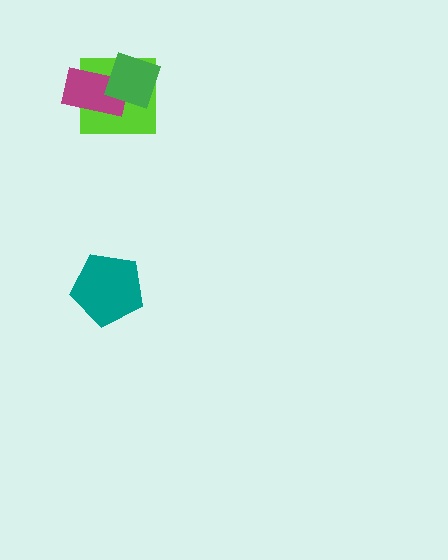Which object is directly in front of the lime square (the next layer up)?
The magenta rectangle is directly in front of the lime square.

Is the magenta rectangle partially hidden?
Yes, it is partially covered by another shape.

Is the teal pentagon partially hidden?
No, no other shape covers it.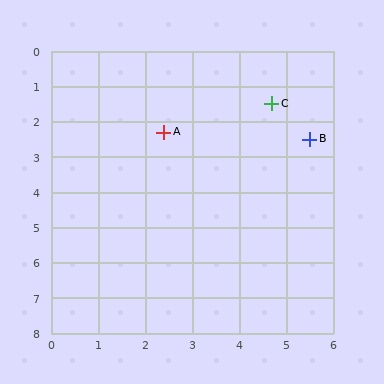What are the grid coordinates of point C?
Point C is at approximately (4.7, 1.5).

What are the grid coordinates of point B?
Point B is at approximately (5.5, 2.5).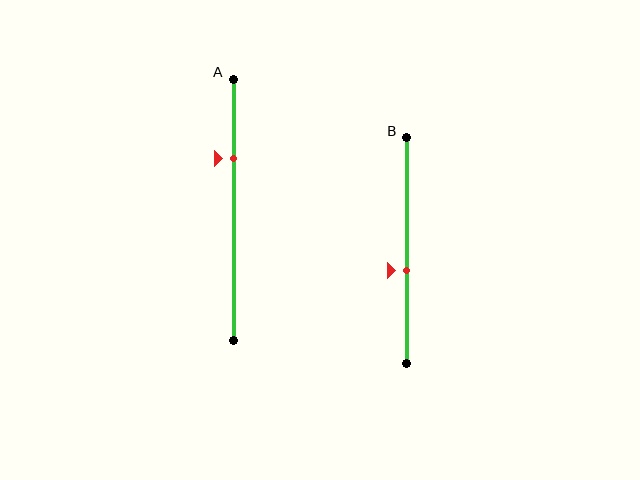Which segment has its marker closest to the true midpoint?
Segment B has its marker closest to the true midpoint.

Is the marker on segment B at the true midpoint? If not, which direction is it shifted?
No, the marker on segment B is shifted downward by about 9% of the segment length.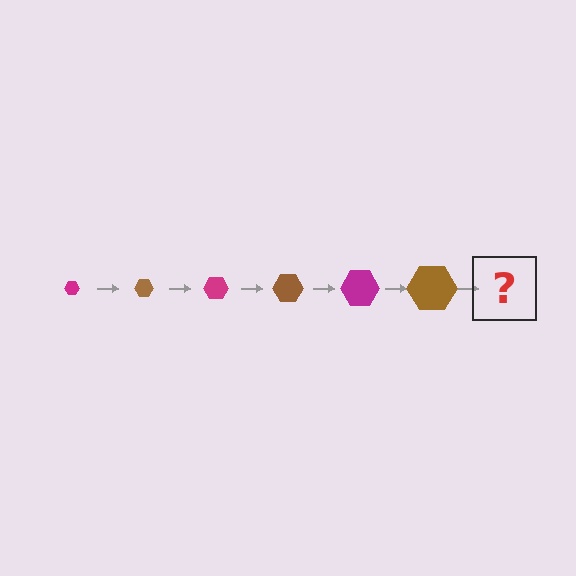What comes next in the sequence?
The next element should be a magenta hexagon, larger than the previous one.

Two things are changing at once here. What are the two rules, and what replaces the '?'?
The two rules are that the hexagon grows larger each step and the color cycles through magenta and brown. The '?' should be a magenta hexagon, larger than the previous one.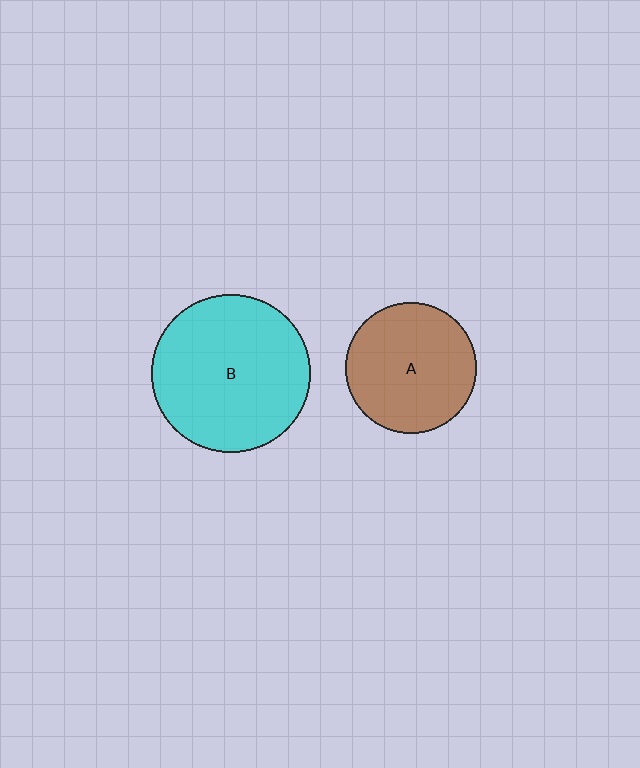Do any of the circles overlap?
No, none of the circles overlap.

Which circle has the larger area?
Circle B (cyan).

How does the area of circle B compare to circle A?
Approximately 1.5 times.